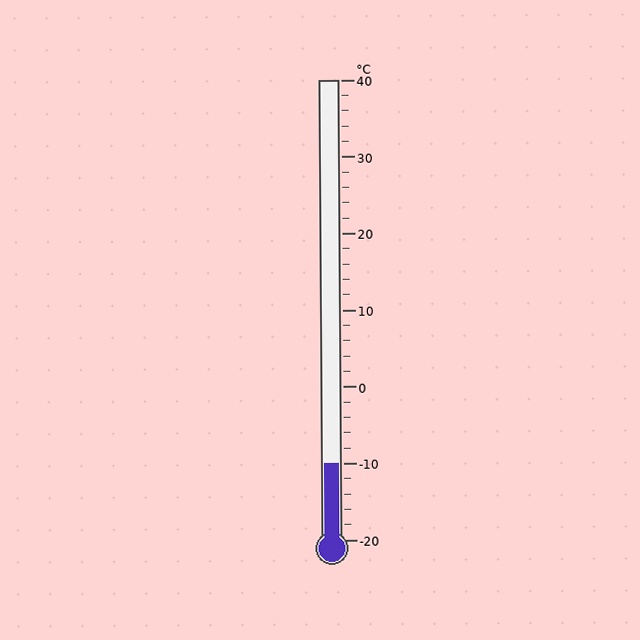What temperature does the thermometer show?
The thermometer shows approximately -10°C.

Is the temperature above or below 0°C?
The temperature is below 0°C.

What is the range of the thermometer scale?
The thermometer scale ranges from -20°C to 40°C.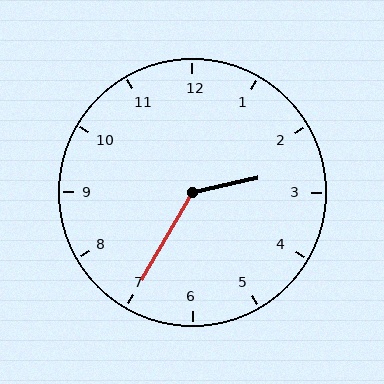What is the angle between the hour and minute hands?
Approximately 132 degrees.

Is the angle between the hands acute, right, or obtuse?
It is obtuse.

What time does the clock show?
2:35.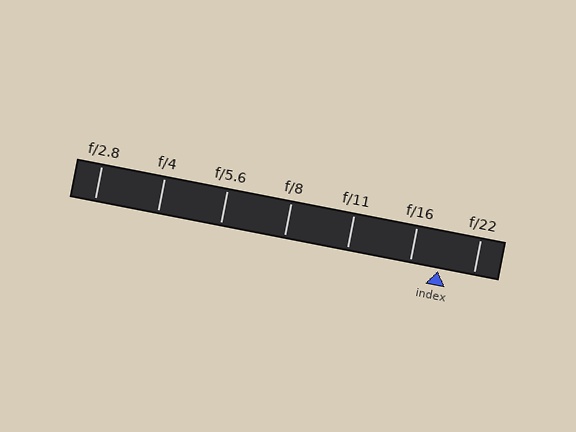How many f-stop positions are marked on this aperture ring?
There are 7 f-stop positions marked.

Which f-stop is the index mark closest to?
The index mark is closest to f/16.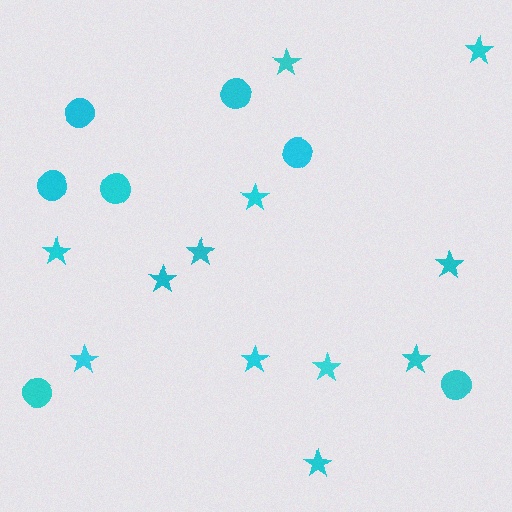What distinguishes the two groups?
There are 2 groups: one group of circles (7) and one group of stars (12).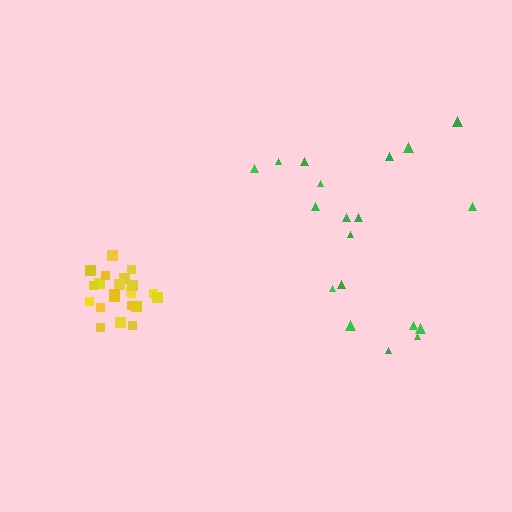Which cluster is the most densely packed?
Yellow.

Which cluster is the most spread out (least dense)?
Green.